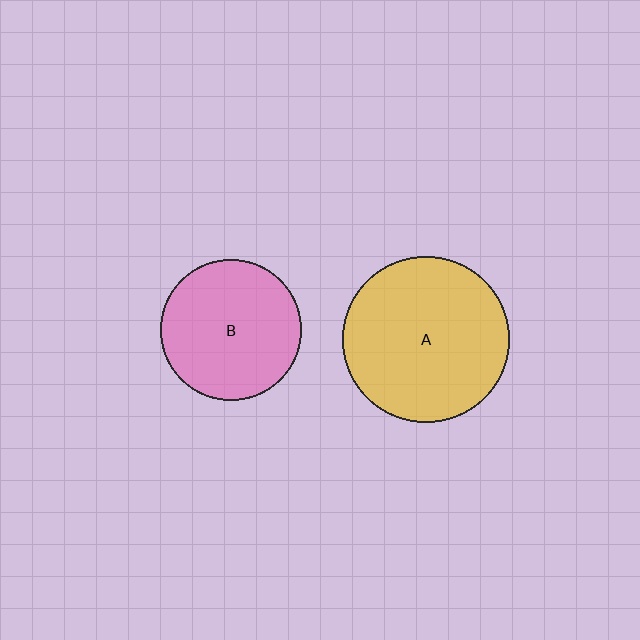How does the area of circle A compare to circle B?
Approximately 1.4 times.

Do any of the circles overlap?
No, none of the circles overlap.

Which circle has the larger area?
Circle A (yellow).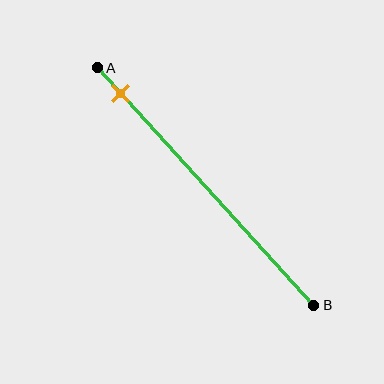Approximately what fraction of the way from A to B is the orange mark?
The orange mark is approximately 10% of the way from A to B.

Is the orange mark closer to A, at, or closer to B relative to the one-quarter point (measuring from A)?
The orange mark is closer to point A than the one-quarter point of segment AB.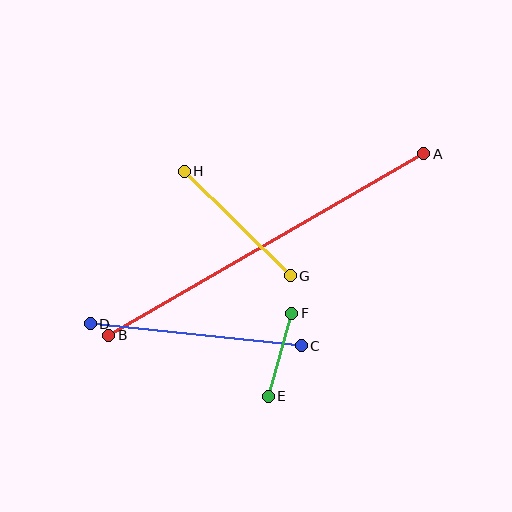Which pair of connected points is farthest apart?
Points A and B are farthest apart.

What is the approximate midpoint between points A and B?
The midpoint is at approximately (266, 244) pixels.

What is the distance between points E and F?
The distance is approximately 86 pixels.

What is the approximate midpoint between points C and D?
The midpoint is at approximately (196, 335) pixels.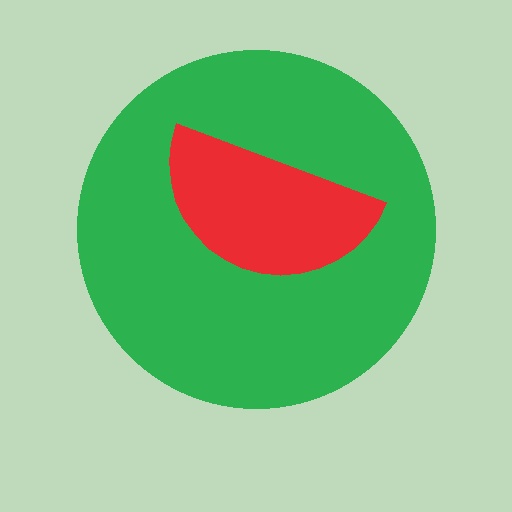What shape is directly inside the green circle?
The red semicircle.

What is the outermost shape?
The green circle.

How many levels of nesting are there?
2.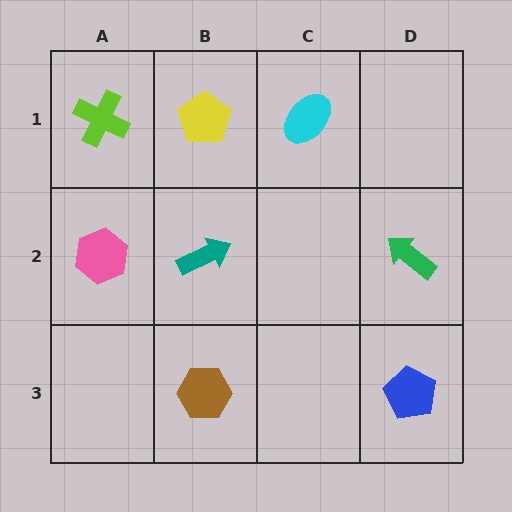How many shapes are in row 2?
3 shapes.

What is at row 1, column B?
A yellow pentagon.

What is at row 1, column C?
A cyan ellipse.